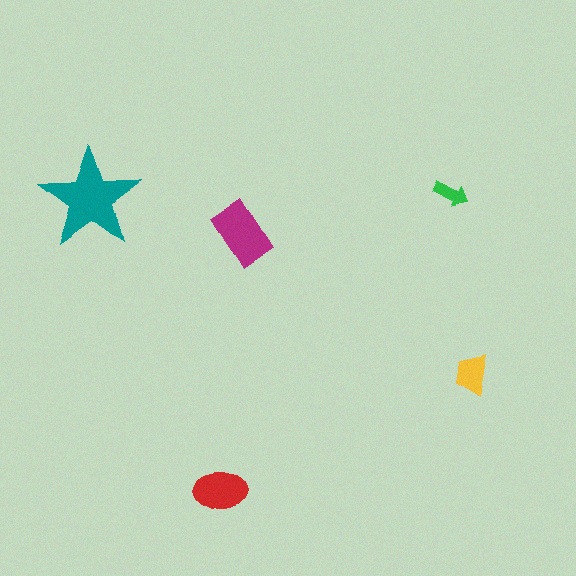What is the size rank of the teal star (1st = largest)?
1st.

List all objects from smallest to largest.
The green arrow, the yellow trapezoid, the red ellipse, the magenta rectangle, the teal star.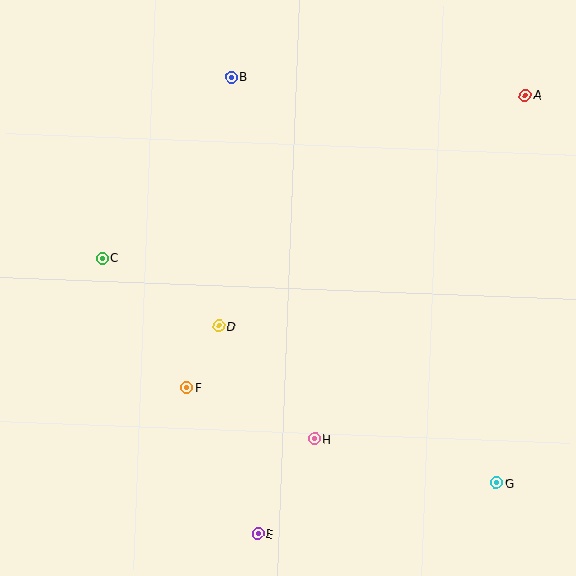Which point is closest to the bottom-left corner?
Point E is closest to the bottom-left corner.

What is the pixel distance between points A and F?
The distance between A and F is 447 pixels.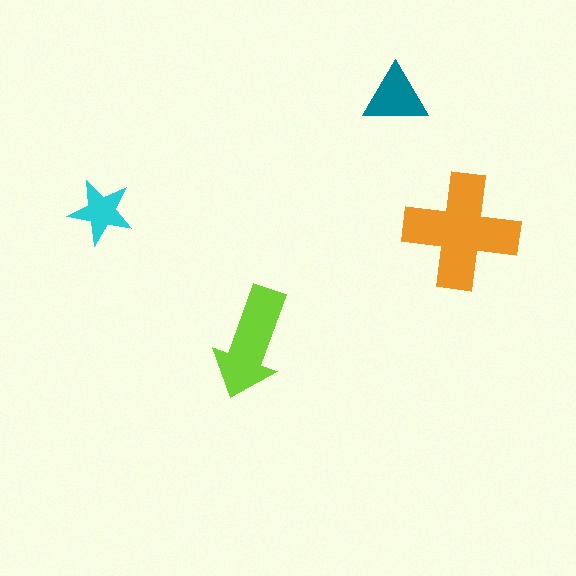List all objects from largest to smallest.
The orange cross, the lime arrow, the teal triangle, the cyan star.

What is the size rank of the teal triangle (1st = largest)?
3rd.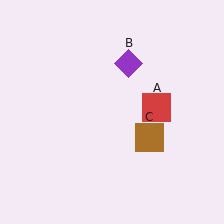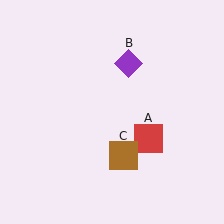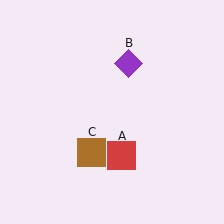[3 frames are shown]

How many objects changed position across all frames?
2 objects changed position: red square (object A), brown square (object C).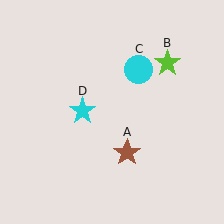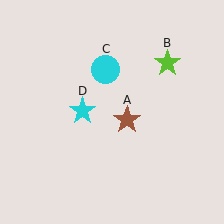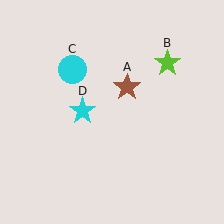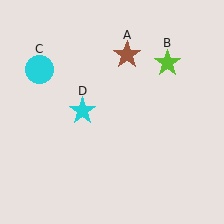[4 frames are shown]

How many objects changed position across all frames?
2 objects changed position: brown star (object A), cyan circle (object C).